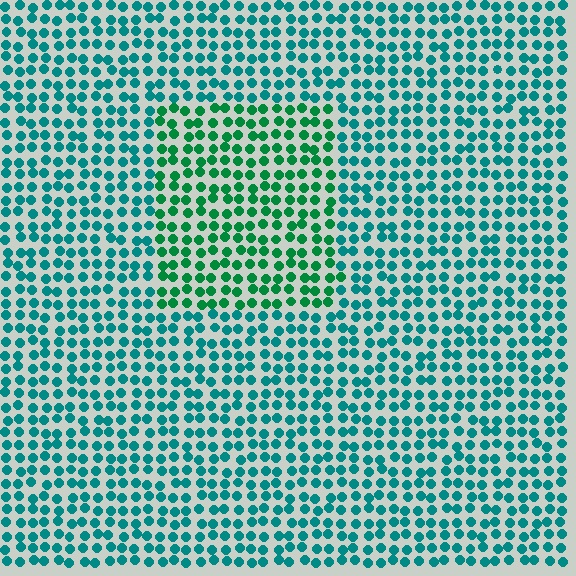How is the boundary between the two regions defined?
The boundary is defined purely by a slight shift in hue (about 32 degrees). Spacing, size, and orientation are identical on both sides.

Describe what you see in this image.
The image is filled with small teal elements in a uniform arrangement. A rectangle-shaped region is visible where the elements are tinted to a slightly different hue, forming a subtle color boundary.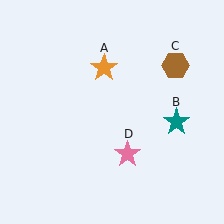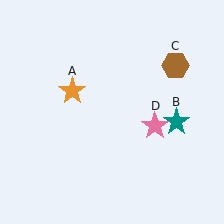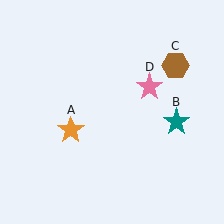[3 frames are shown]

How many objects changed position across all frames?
2 objects changed position: orange star (object A), pink star (object D).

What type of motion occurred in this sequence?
The orange star (object A), pink star (object D) rotated counterclockwise around the center of the scene.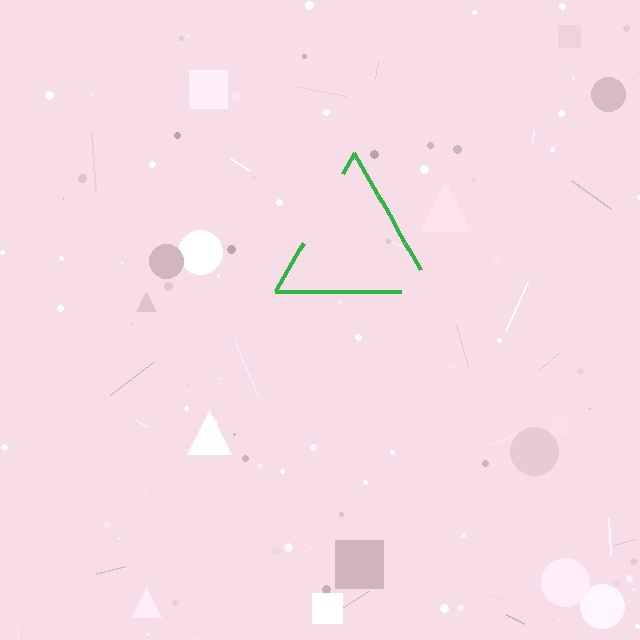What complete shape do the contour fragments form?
The contour fragments form a triangle.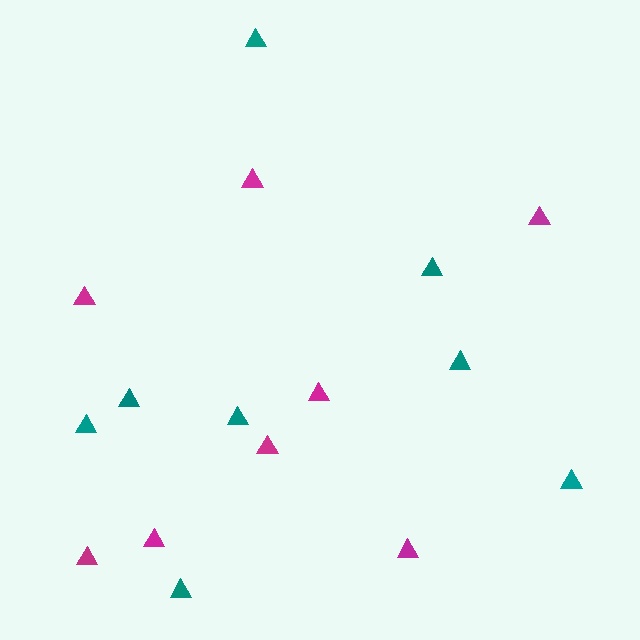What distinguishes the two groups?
There are 2 groups: one group of magenta triangles (8) and one group of teal triangles (8).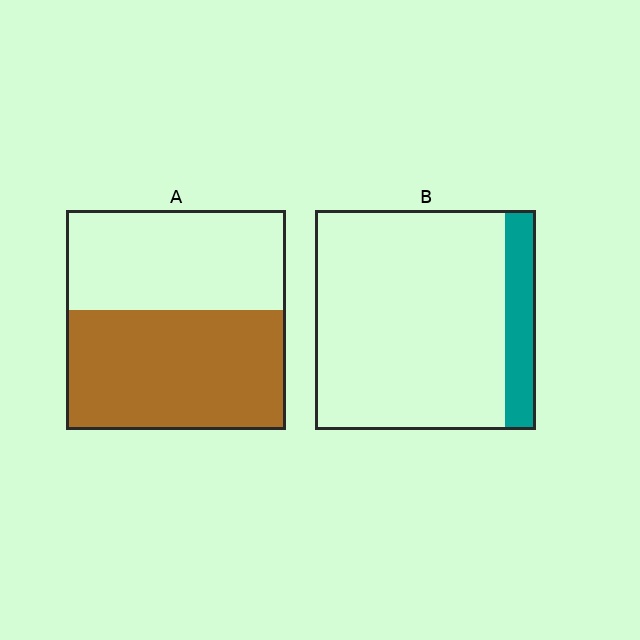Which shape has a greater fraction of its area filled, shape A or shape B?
Shape A.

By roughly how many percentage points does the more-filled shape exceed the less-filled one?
By roughly 40 percentage points (A over B).